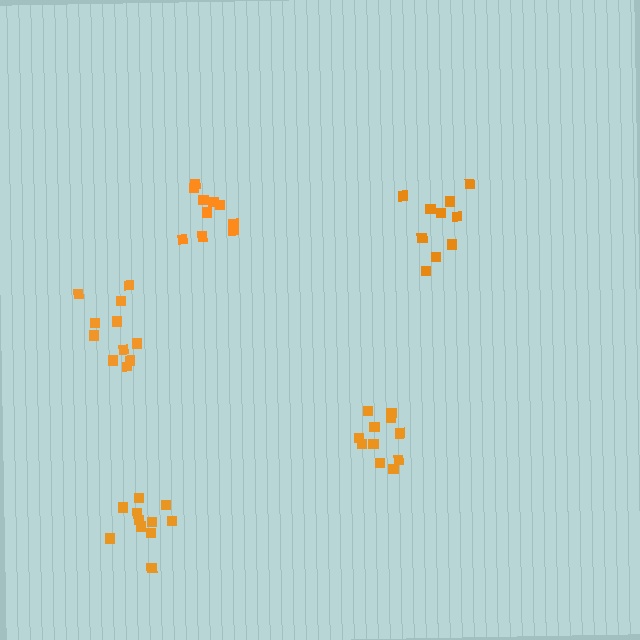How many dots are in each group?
Group 1: 10 dots, Group 2: 11 dots, Group 3: 11 dots, Group 4: 10 dots, Group 5: 11 dots (53 total).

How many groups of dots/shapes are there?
There are 5 groups.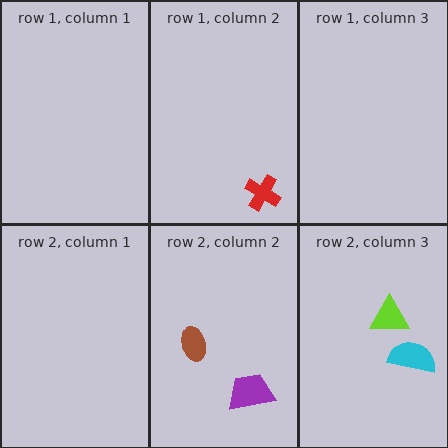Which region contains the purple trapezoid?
The row 2, column 2 region.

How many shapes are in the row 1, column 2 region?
1.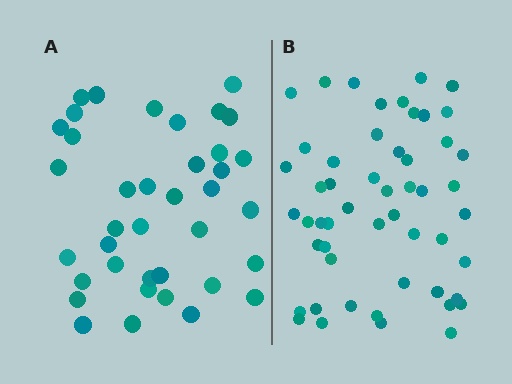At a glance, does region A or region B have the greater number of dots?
Region B (the right region) has more dots.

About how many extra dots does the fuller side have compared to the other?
Region B has approximately 15 more dots than region A.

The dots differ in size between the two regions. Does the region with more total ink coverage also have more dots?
No. Region A has more total ink coverage because its dots are larger, but region B actually contains more individual dots. Total area can be misleading — the number of items is what matters here.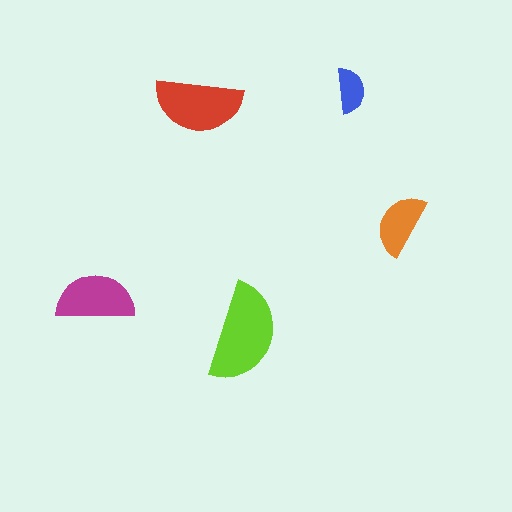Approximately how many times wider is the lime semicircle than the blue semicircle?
About 2 times wider.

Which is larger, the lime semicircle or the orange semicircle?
The lime one.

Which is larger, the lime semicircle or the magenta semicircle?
The lime one.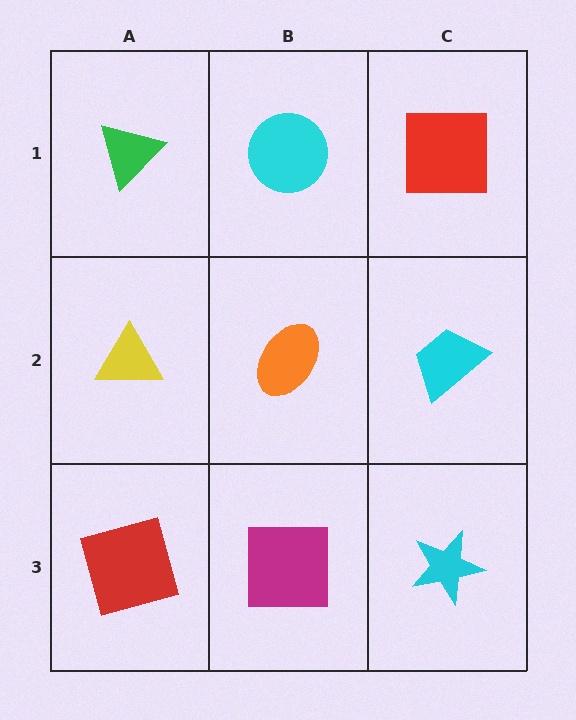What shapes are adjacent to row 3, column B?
An orange ellipse (row 2, column B), a red square (row 3, column A), a cyan star (row 3, column C).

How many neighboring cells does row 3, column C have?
2.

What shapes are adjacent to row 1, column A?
A yellow triangle (row 2, column A), a cyan circle (row 1, column B).